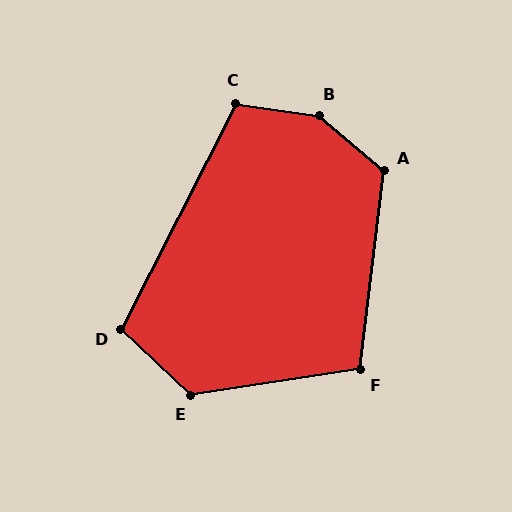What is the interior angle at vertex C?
Approximately 109 degrees (obtuse).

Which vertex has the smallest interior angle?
F, at approximately 106 degrees.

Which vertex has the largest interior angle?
B, at approximately 148 degrees.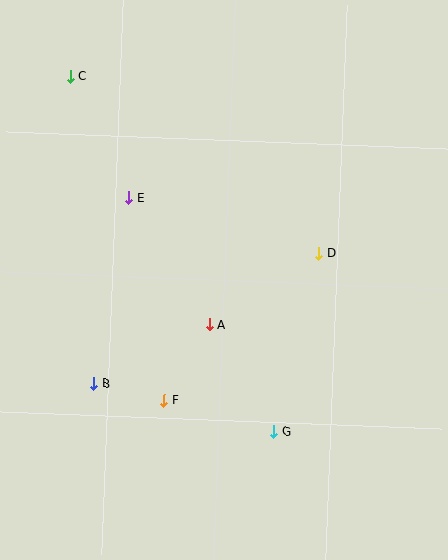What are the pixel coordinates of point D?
Point D is at (319, 253).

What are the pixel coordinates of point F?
Point F is at (164, 400).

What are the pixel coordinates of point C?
Point C is at (70, 76).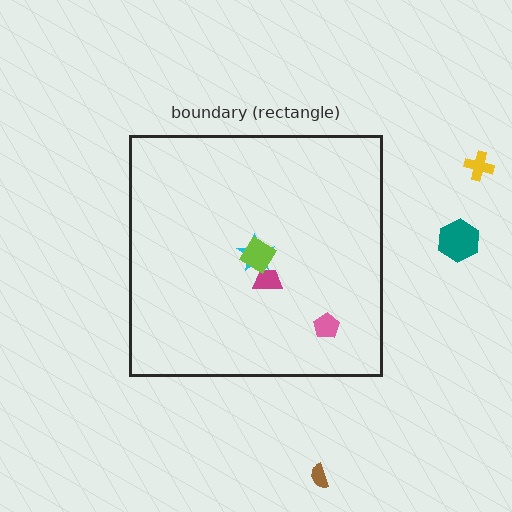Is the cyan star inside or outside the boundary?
Inside.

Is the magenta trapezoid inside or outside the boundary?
Inside.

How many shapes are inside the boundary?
4 inside, 3 outside.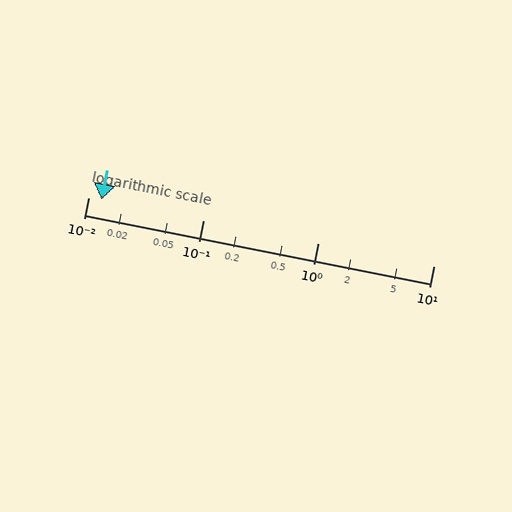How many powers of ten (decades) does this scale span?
The scale spans 3 decades, from 0.01 to 10.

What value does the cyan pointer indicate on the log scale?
The pointer indicates approximately 0.013.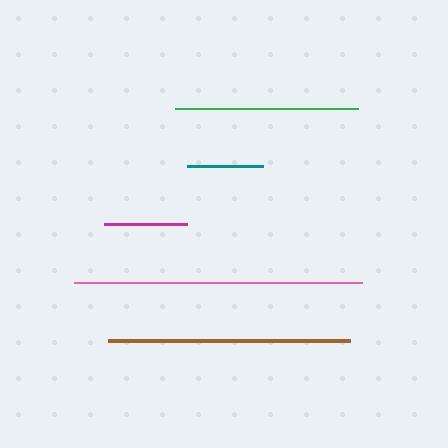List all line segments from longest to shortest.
From longest to shortest: pink, brown, green, magenta, teal.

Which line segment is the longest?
The pink line is the longest at approximately 288 pixels.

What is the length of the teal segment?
The teal segment is approximately 75 pixels long.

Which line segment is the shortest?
The teal line is the shortest at approximately 75 pixels.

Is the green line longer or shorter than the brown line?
The brown line is longer than the green line.